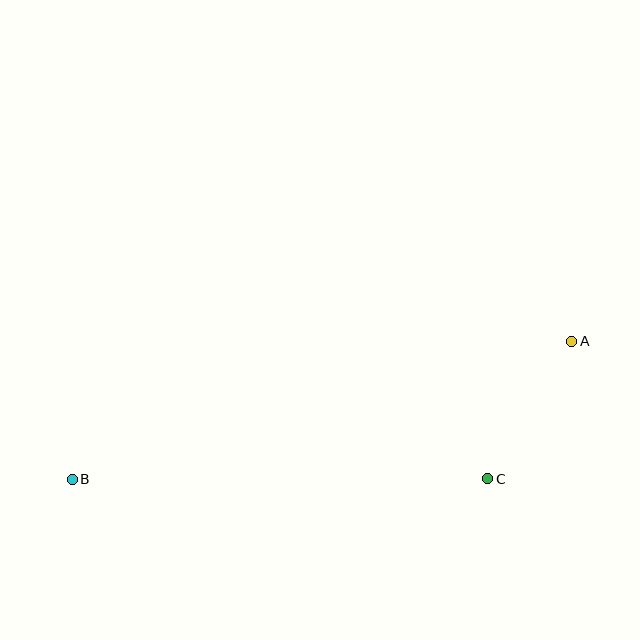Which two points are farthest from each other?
Points A and B are farthest from each other.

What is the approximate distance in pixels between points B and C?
The distance between B and C is approximately 416 pixels.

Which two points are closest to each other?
Points A and C are closest to each other.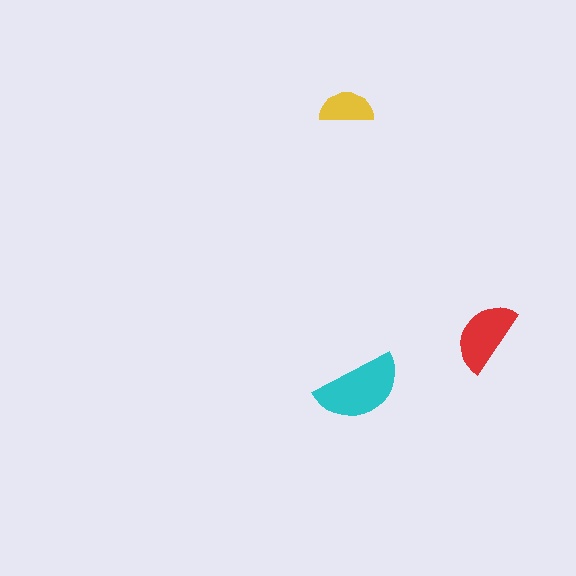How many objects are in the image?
There are 3 objects in the image.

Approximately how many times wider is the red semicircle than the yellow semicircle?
About 1.5 times wider.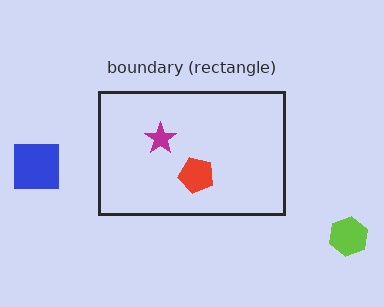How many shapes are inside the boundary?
2 inside, 2 outside.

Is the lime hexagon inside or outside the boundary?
Outside.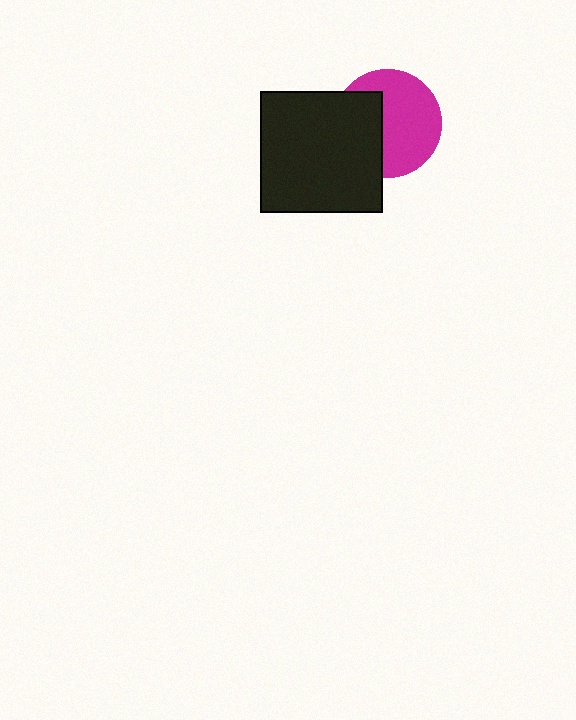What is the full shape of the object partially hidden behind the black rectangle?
The partially hidden object is a magenta circle.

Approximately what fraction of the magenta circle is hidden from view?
Roughly 39% of the magenta circle is hidden behind the black rectangle.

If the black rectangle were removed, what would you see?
You would see the complete magenta circle.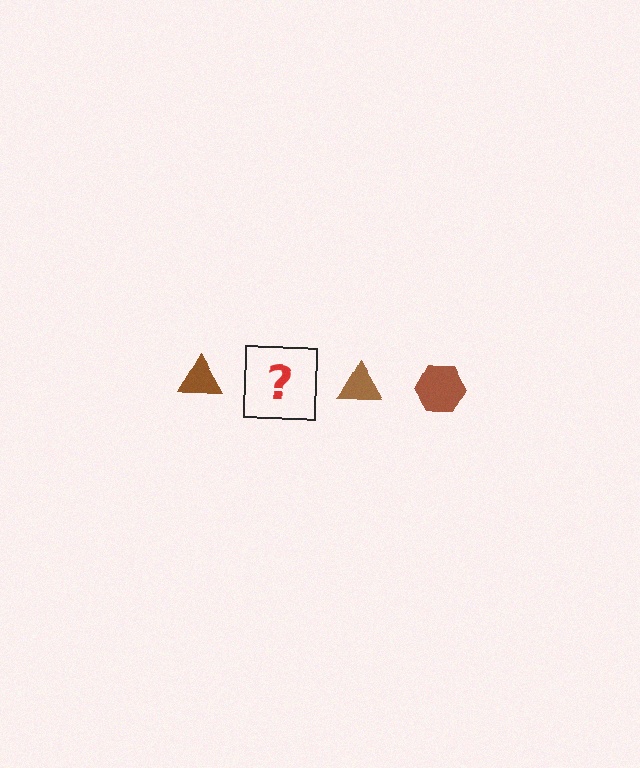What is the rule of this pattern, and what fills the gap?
The rule is that the pattern cycles through triangle, hexagon shapes in brown. The gap should be filled with a brown hexagon.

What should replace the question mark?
The question mark should be replaced with a brown hexagon.